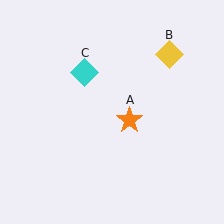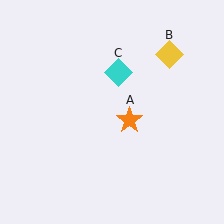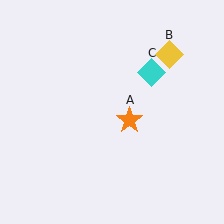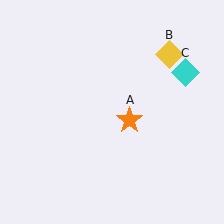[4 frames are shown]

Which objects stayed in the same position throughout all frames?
Orange star (object A) and yellow diamond (object B) remained stationary.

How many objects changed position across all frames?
1 object changed position: cyan diamond (object C).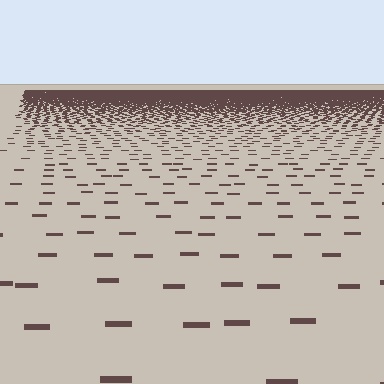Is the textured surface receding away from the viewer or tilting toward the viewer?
The surface is receding away from the viewer. Texture elements get smaller and denser toward the top.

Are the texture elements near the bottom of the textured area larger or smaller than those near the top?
Larger. Near the bottom, elements are closer to the viewer and appear at a bigger on-screen size.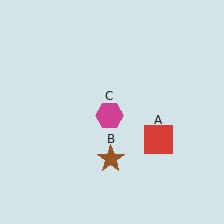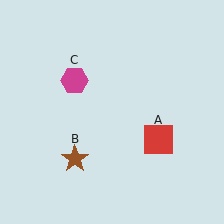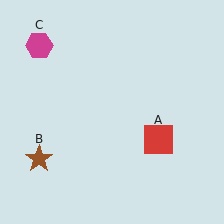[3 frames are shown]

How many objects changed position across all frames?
2 objects changed position: brown star (object B), magenta hexagon (object C).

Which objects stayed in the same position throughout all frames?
Red square (object A) remained stationary.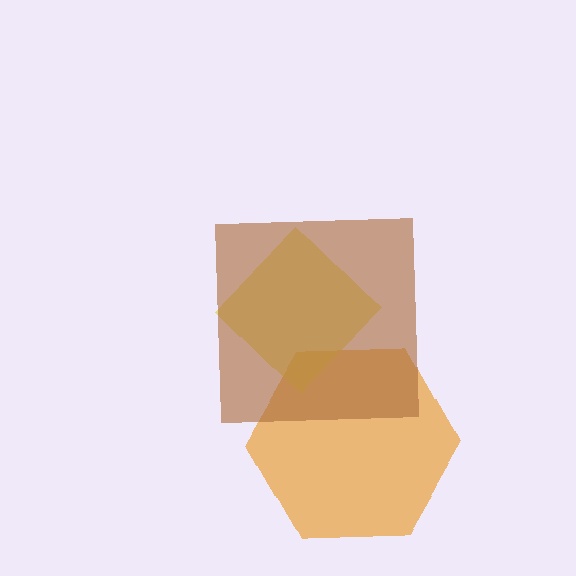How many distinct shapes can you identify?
There are 3 distinct shapes: an orange hexagon, a yellow diamond, a brown square.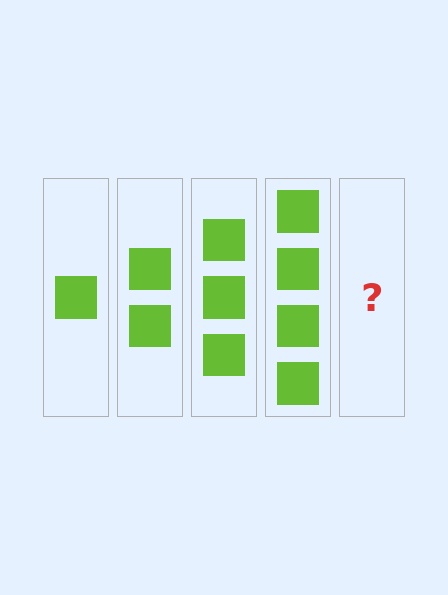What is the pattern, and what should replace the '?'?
The pattern is that each step adds one more square. The '?' should be 5 squares.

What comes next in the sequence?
The next element should be 5 squares.